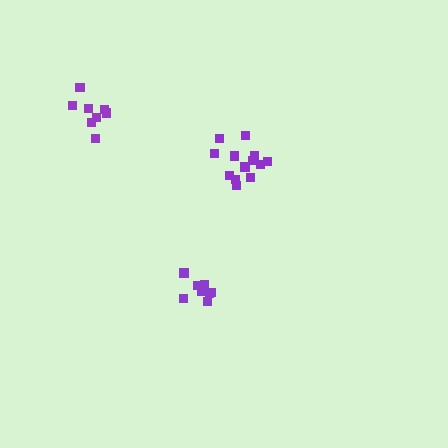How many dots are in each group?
Group 1: 8 dots, Group 2: 13 dots, Group 3: 8 dots (29 total).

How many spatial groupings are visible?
There are 3 spatial groupings.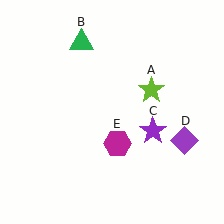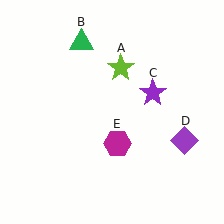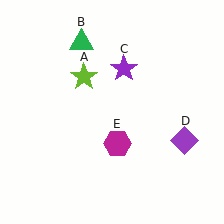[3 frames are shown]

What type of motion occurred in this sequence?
The lime star (object A), purple star (object C) rotated counterclockwise around the center of the scene.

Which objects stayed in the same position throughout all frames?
Green triangle (object B) and purple diamond (object D) and magenta hexagon (object E) remained stationary.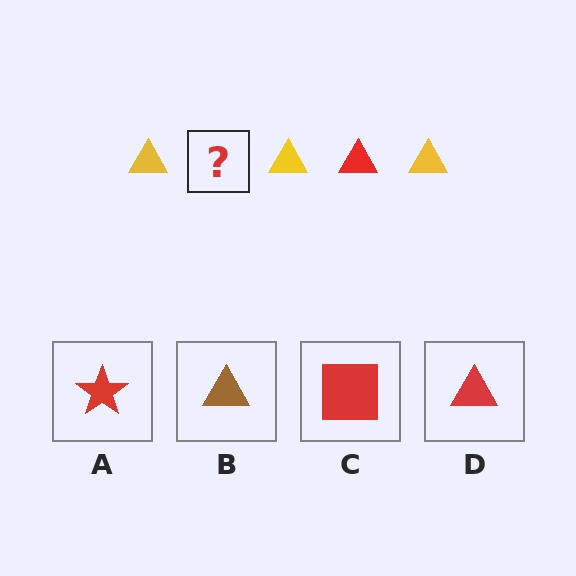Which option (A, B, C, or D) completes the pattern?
D.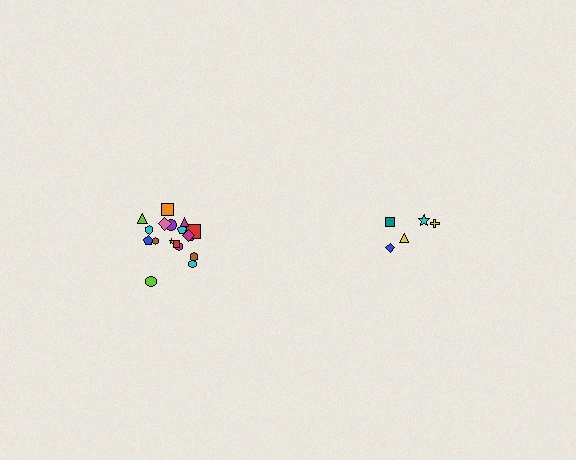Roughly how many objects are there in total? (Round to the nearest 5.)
Roughly 25 objects in total.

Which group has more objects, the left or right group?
The left group.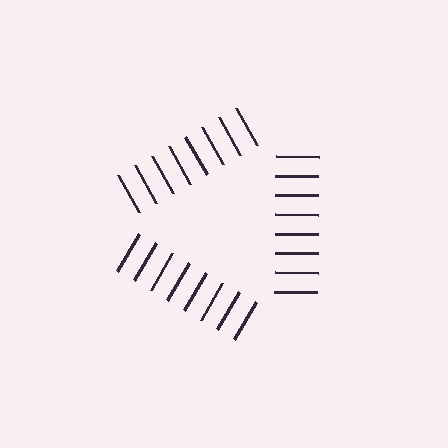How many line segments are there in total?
24 — 8 along each of the 3 edges.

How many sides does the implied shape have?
3 sides — the line-ends trace a triangle.